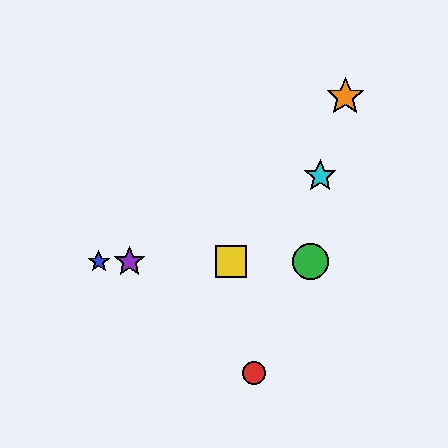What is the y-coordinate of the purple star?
The purple star is at y≈262.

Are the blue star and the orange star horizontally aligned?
No, the blue star is at y≈262 and the orange star is at y≈97.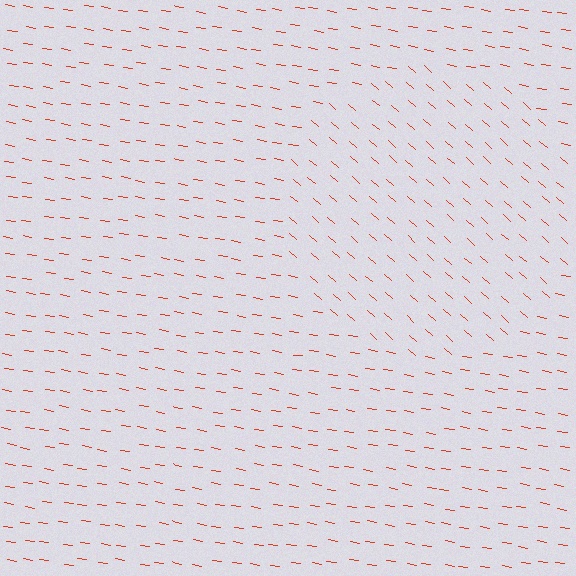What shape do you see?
I see a circle.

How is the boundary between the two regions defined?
The boundary is defined purely by a change in line orientation (approximately 32 degrees difference). All lines are the same color and thickness.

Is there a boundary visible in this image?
Yes, there is a texture boundary formed by a change in line orientation.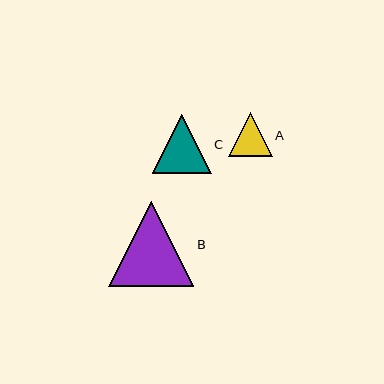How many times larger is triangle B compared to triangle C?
Triangle B is approximately 1.4 times the size of triangle C.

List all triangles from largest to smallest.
From largest to smallest: B, C, A.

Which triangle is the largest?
Triangle B is the largest with a size of approximately 85 pixels.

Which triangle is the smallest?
Triangle A is the smallest with a size of approximately 44 pixels.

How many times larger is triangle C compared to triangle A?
Triangle C is approximately 1.3 times the size of triangle A.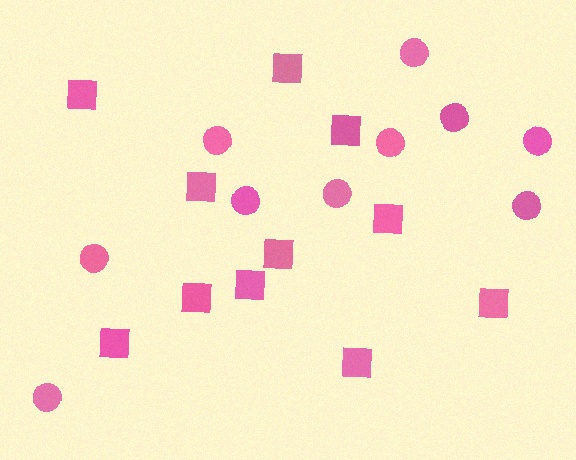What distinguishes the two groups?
There are 2 groups: one group of circles (10) and one group of squares (11).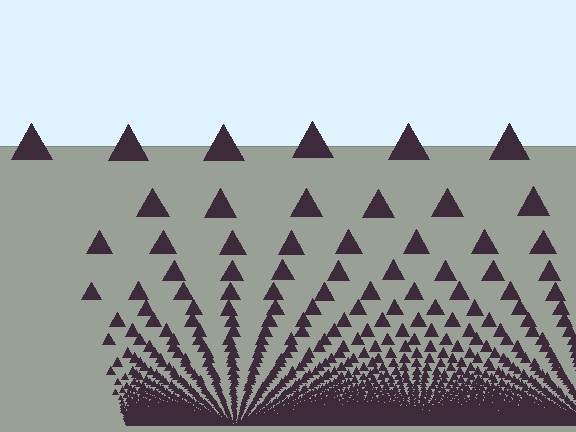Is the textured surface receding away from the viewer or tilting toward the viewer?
The surface appears to tilt toward the viewer. Texture elements get larger and sparser toward the top.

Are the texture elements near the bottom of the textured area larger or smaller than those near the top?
Smaller. The gradient is inverted — elements near the bottom are smaller and denser.